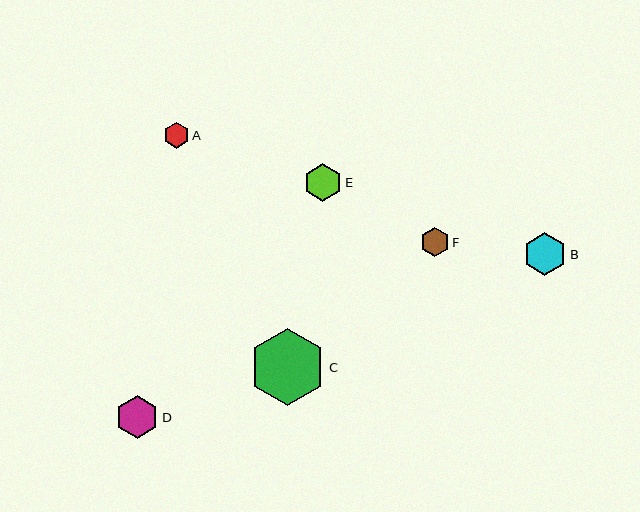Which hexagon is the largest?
Hexagon C is the largest with a size of approximately 76 pixels.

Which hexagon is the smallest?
Hexagon A is the smallest with a size of approximately 26 pixels.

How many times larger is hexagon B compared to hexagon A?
Hexagon B is approximately 1.7 times the size of hexagon A.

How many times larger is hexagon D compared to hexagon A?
Hexagon D is approximately 1.7 times the size of hexagon A.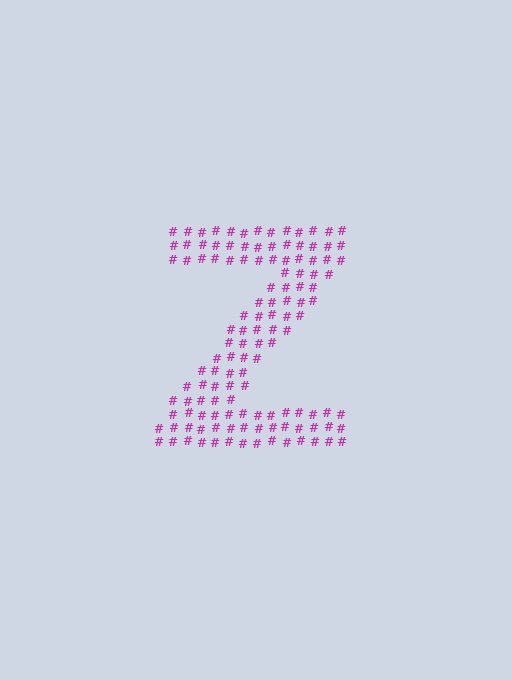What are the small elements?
The small elements are hash symbols.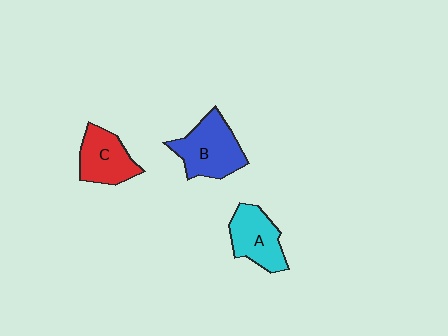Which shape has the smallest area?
Shape C (red).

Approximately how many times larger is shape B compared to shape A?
Approximately 1.2 times.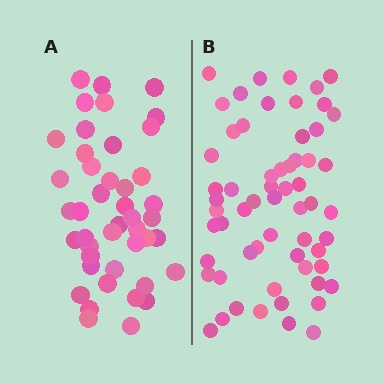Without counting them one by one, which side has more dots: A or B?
Region B (the right region) has more dots.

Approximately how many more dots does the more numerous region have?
Region B has approximately 15 more dots than region A.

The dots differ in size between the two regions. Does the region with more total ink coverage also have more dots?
No. Region A has more total ink coverage because its dots are larger, but region B actually contains more individual dots. Total area can be misleading — the number of items is what matters here.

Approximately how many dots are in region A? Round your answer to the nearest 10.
About 40 dots. (The exact count is 44, which rounds to 40.)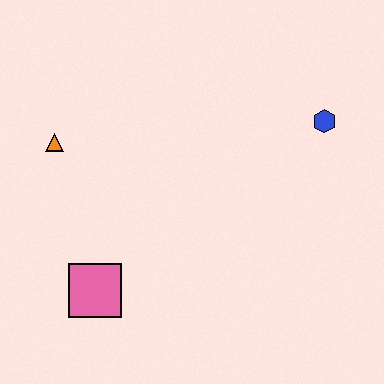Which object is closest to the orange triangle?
The pink square is closest to the orange triangle.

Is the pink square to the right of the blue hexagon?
No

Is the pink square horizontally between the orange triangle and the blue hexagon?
Yes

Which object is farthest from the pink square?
The blue hexagon is farthest from the pink square.